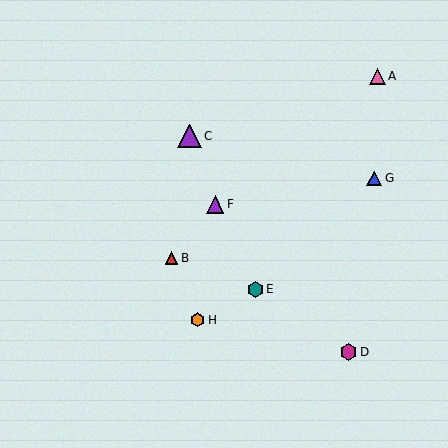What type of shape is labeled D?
Shape D is a magenta hexagon.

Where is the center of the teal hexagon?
The center of the teal hexagon is at (256, 289).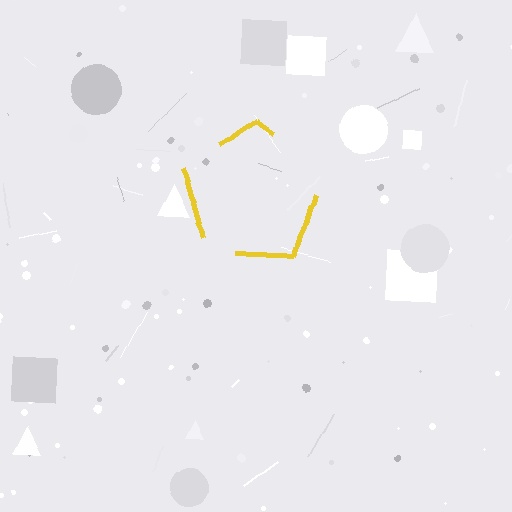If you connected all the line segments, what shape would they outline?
They would outline a pentagon.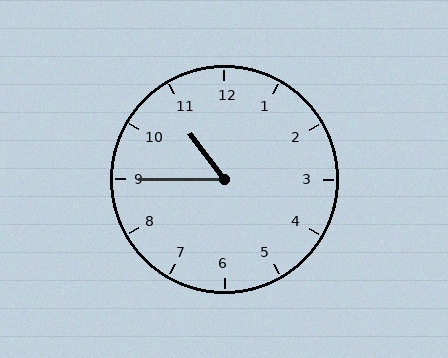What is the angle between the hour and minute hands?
Approximately 52 degrees.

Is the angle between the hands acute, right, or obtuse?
It is acute.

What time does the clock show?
10:45.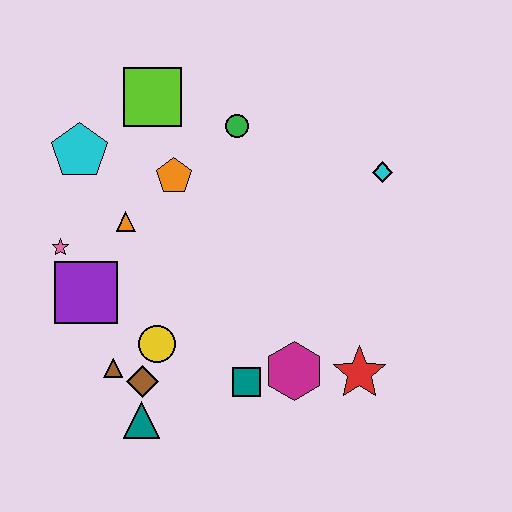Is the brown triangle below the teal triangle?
No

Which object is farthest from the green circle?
The teal triangle is farthest from the green circle.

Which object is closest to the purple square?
The pink star is closest to the purple square.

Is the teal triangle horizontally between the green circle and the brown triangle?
Yes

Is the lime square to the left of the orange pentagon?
Yes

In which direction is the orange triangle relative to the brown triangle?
The orange triangle is above the brown triangle.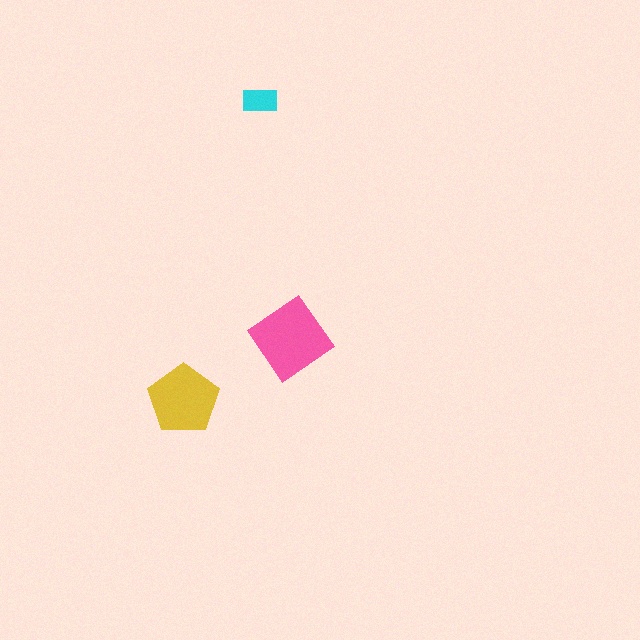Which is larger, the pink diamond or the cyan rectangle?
The pink diamond.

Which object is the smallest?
The cyan rectangle.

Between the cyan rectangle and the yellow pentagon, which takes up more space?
The yellow pentagon.